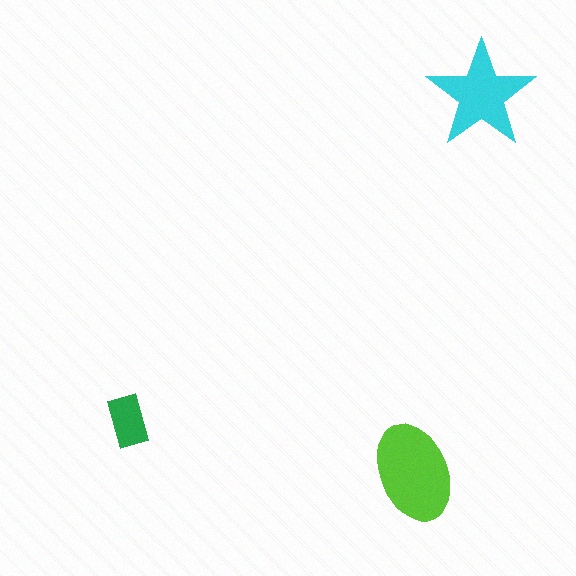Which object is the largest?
The lime ellipse.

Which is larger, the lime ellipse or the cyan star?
The lime ellipse.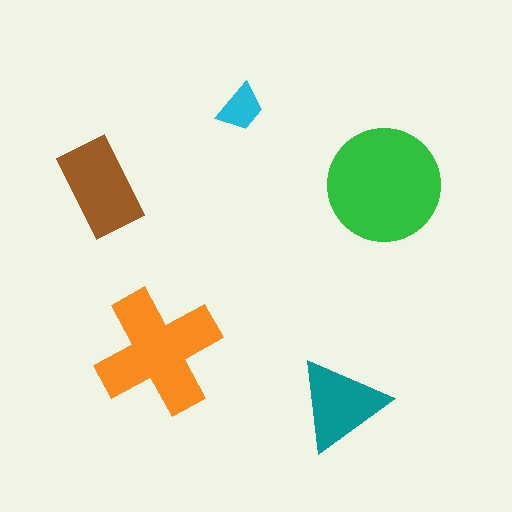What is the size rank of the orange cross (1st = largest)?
2nd.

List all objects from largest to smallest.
The green circle, the orange cross, the brown rectangle, the teal triangle, the cyan trapezoid.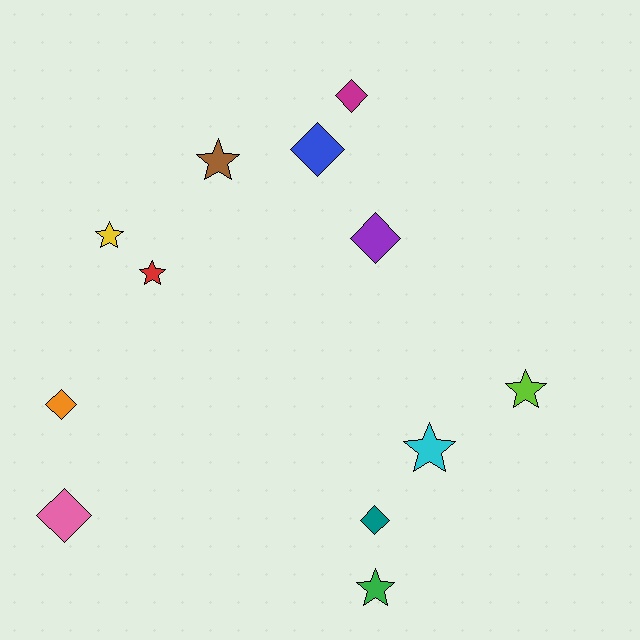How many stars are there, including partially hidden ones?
There are 6 stars.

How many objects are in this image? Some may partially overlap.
There are 12 objects.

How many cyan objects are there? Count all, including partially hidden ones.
There is 1 cyan object.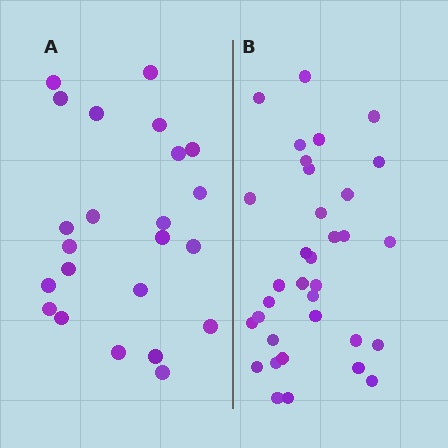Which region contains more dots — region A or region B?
Region B (the right region) has more dots.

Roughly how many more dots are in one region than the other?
Region B has roughly 12 or so more dots than region A.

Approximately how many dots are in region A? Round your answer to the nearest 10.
About 20 dots. (The exact count is 23, which rounds to 20.)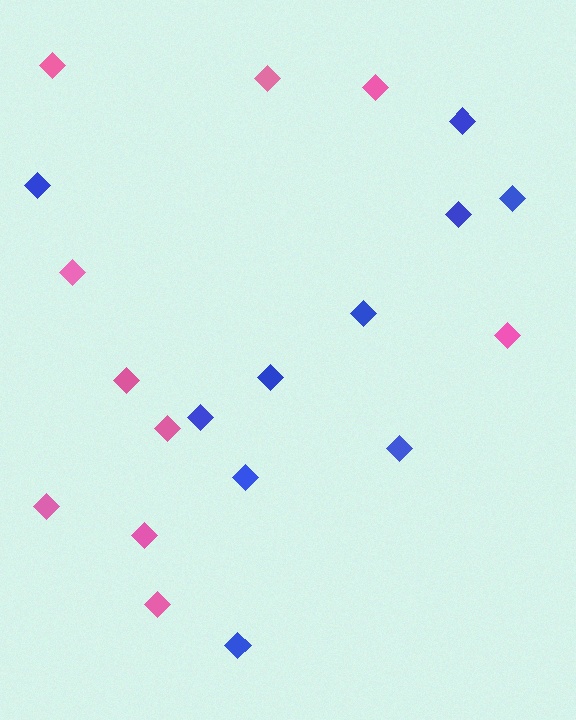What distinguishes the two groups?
There are 2 groups: one group of blue diamonds (10) and one group of pink diamonds (10).